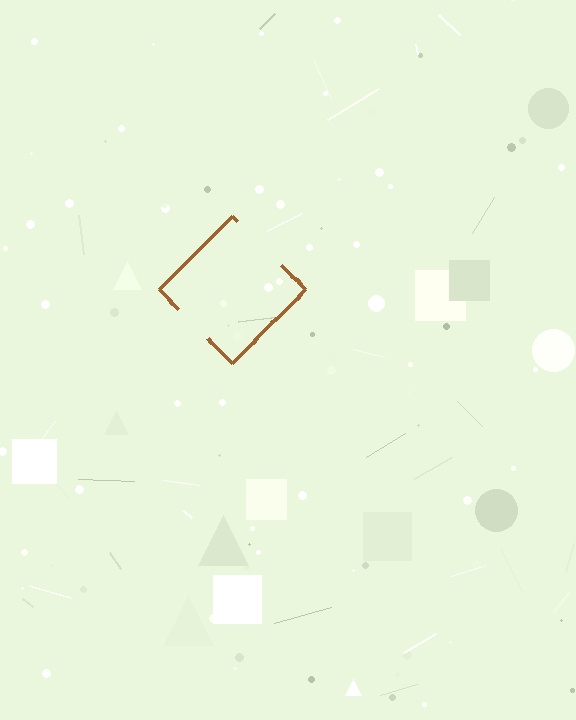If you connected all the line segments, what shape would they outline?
They would outline a diamond.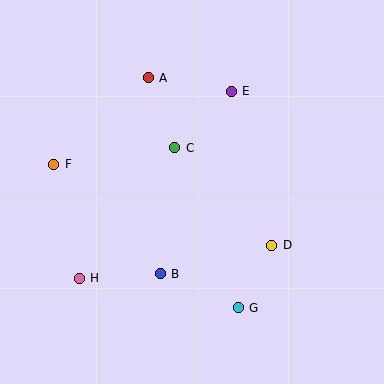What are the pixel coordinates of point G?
Point G is at (238, 308).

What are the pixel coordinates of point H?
Point H is at (79, 278).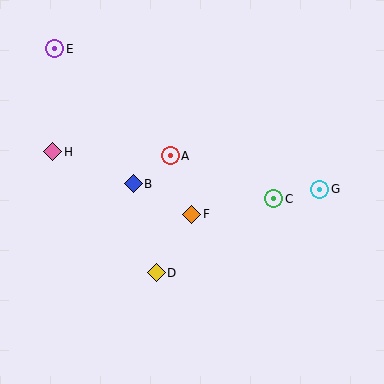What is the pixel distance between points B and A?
The distance between B and A is 47 pixels.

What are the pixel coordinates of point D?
Point D is at (156, 273).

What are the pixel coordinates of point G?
Point G is at (320, 189).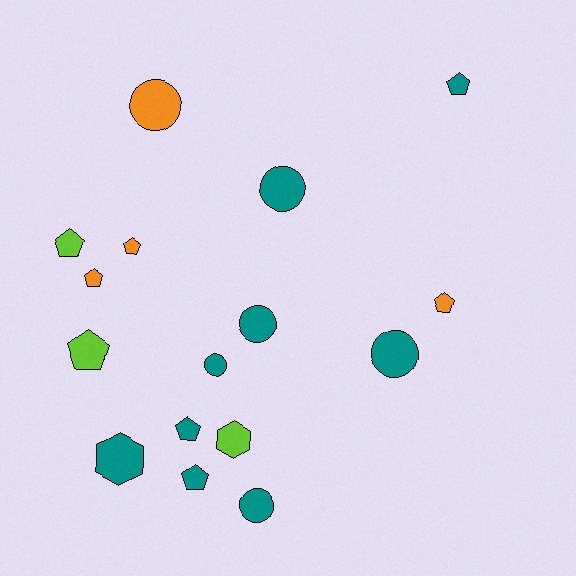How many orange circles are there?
There is 1 orange circle.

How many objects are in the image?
There are 16 objects.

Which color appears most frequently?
Teal, with 9 objects.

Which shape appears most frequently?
Pentagon, with 8 objects.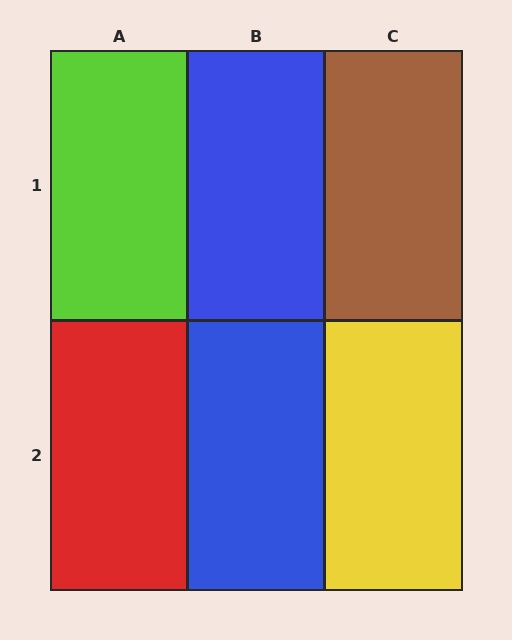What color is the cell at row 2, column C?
Yellow.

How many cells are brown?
1 cell is brown.